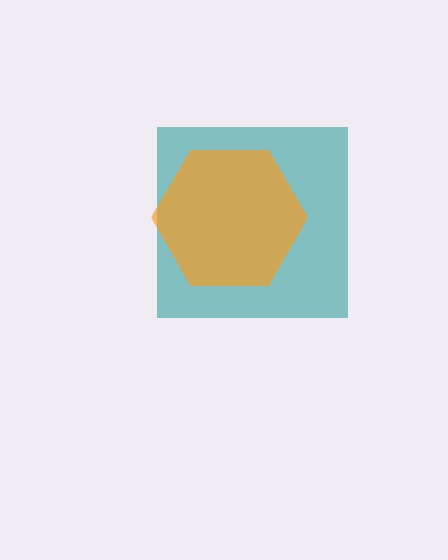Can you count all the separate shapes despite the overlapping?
Yes, there are 2 separate shapes.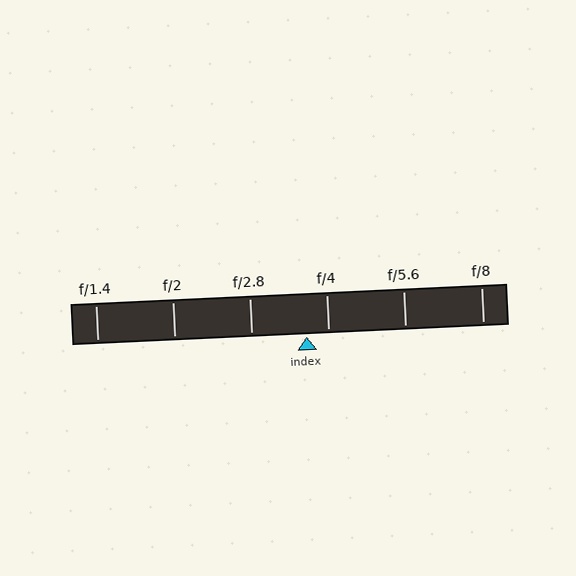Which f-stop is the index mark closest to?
The index mark is closest to f/4.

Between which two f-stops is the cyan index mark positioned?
The index mark is between f/2.8 and f/4.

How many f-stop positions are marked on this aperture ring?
There are 6 f-stop positions marked.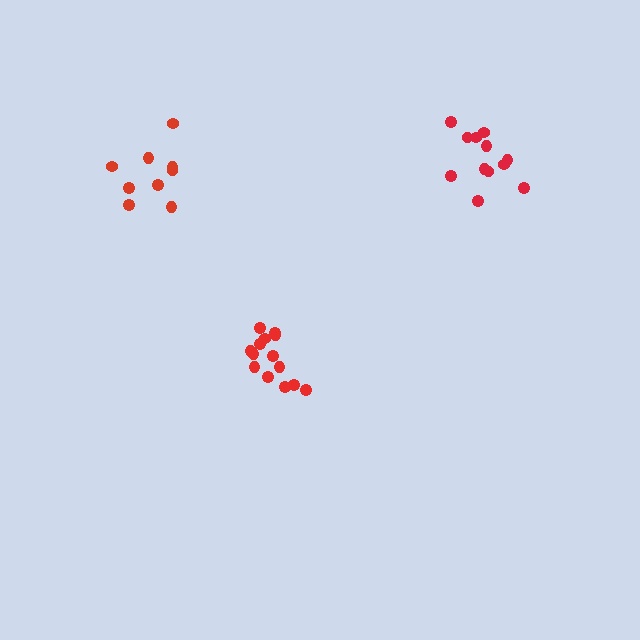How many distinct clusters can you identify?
There are 3 distinct clusters.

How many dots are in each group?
Group 1: 12 dots, Group 2: 9 dots, Group 3: 14 dots (35 total).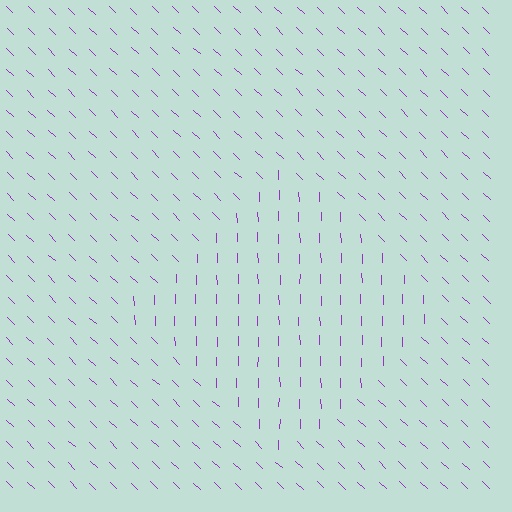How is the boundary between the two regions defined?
The boundary is defined purely by a change in line orientation (approximately 45 degrees difference). All lines are the same color and thickness.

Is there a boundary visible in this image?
Yes, there is a texture boundary formed by a change in line orientation.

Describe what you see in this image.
The image is filled with small purple line segments. A diamond region in the image has lines oriented differently from the surrounding lines, creating a visible texture boundary.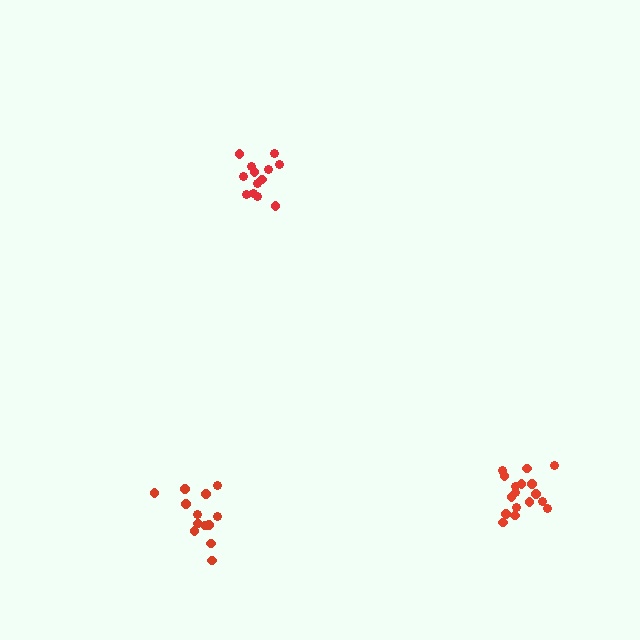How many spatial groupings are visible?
There are 3 spatial groupings.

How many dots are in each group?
Group 1: 17 dots, Group 2: 13 dots, Group 3: 13 dots (43 total).